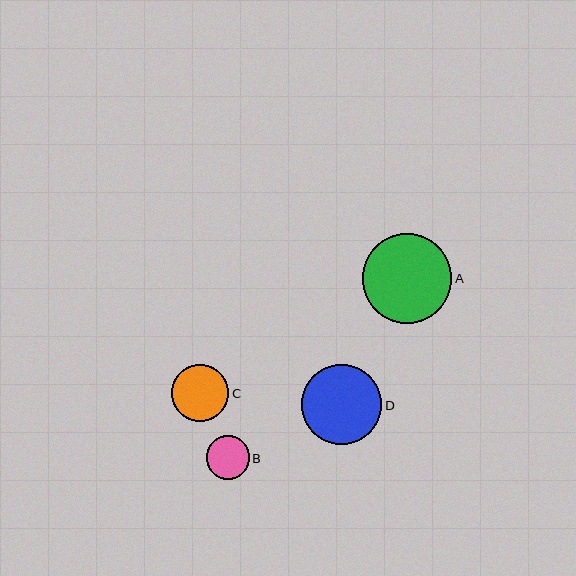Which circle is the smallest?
Circle B is the smallest with a size of approximately 43 pixels.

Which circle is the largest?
Circle A is the largest with a size of approximately 90 pixels.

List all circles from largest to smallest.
From largest to smallest: A, D, C, B.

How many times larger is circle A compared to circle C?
Circle A is approximately 1.6 times the size of circle C.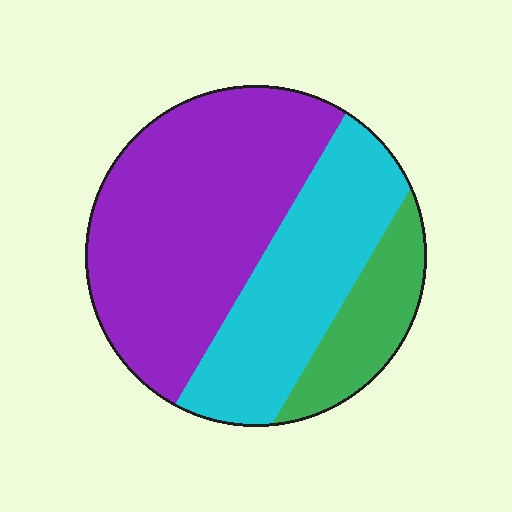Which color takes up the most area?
Purple, at roughly 50%.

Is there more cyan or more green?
Cyan.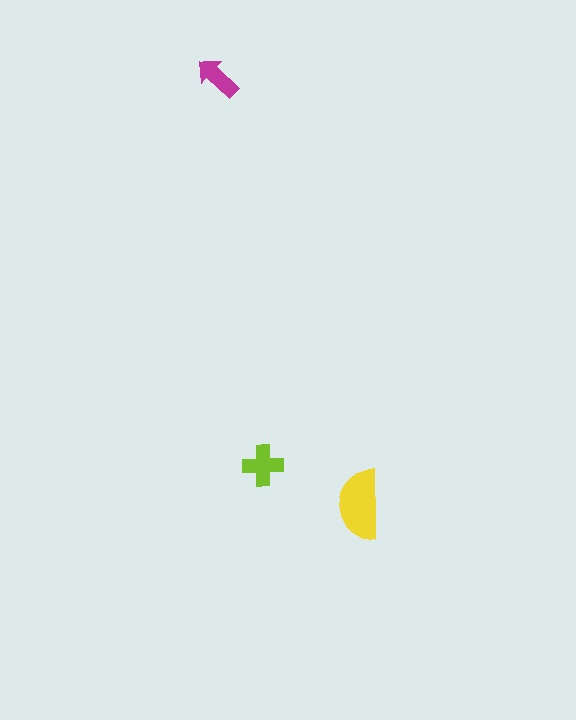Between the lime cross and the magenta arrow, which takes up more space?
The lime cross.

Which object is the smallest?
The magenta arrow.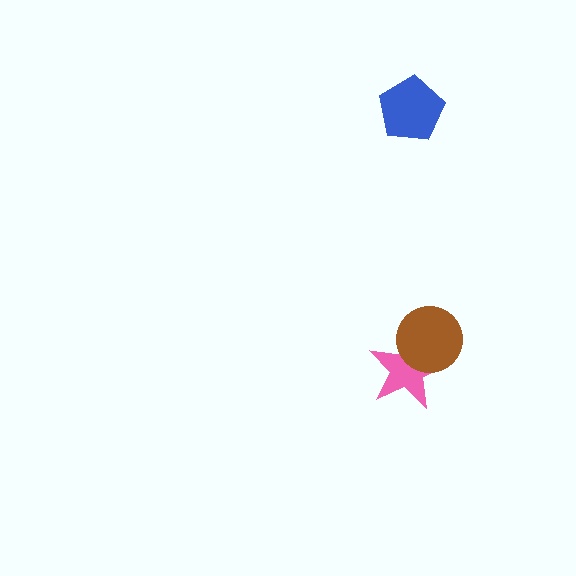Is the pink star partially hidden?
Yes, it is partially covered by another shape.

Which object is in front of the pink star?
The brown circle is in front of the pink star.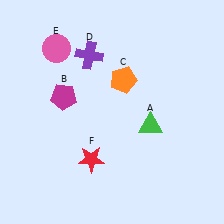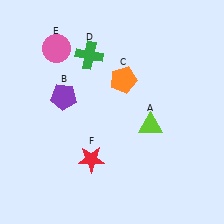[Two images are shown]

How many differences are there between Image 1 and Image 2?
There are 3 differences between the two images.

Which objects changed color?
A changed from green to lime. B changed from magenta to purple. D changed from purple to green.